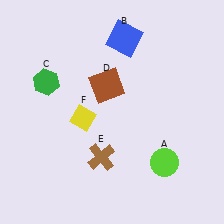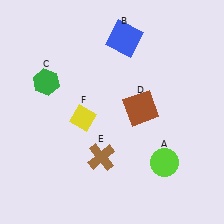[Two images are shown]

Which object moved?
The brown square (D) moved right.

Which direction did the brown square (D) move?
The brown square (D) moved right.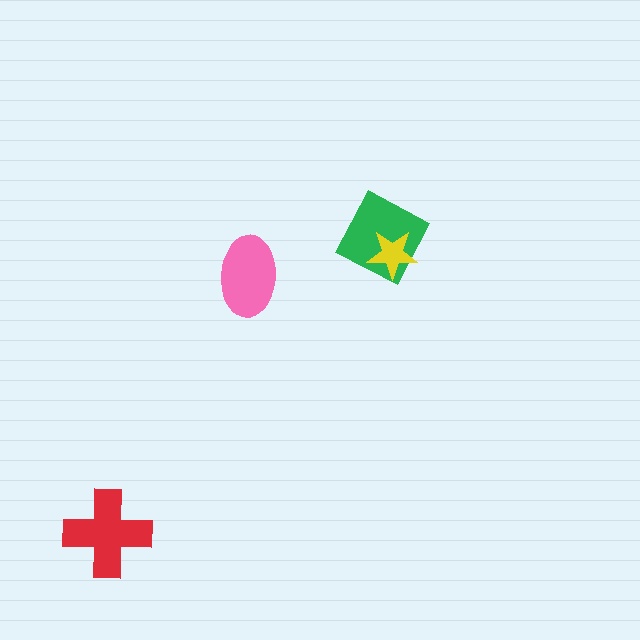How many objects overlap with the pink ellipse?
0 objects overlap with the pink ellipse.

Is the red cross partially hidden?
No, no other shape covers it.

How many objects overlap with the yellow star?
1 object overlaps with the yellow star.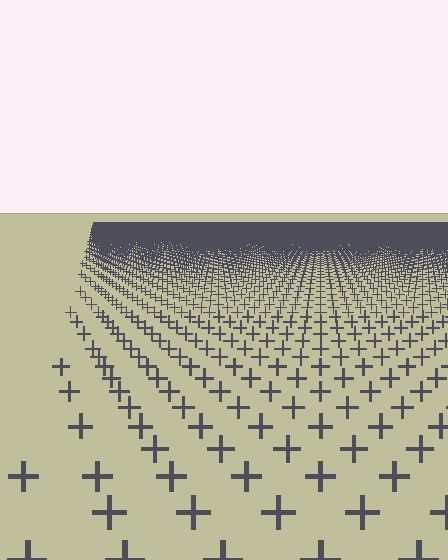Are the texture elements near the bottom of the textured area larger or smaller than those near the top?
Larger. Near the bottom, elements are closer to the viewer and appear at a bigger on-screen size.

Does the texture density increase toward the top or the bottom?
Density increases toward the top.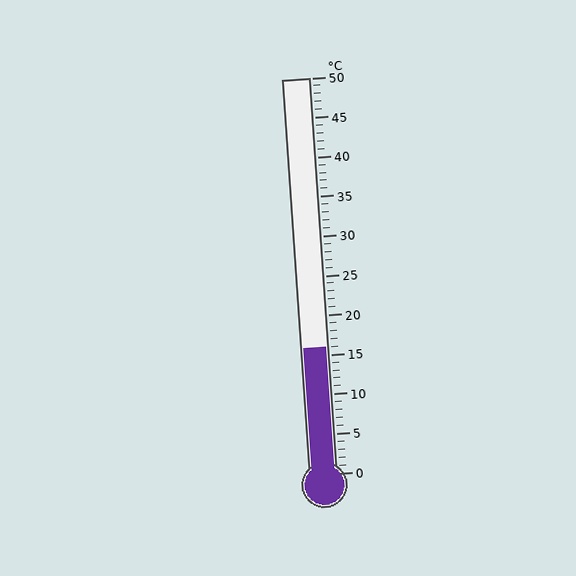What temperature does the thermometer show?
The thermometer shows approximately 16°C.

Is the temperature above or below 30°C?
The temperature is below 30°C.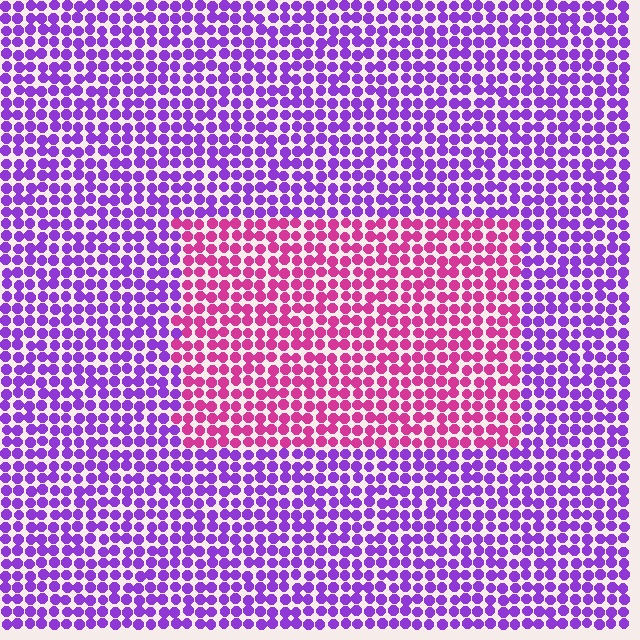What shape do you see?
I see a rectangle.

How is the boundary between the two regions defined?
The boundary is defined purely by a slight shift in hue (about 49 degrees). Spacing, size, and orientation are identical on both sides.